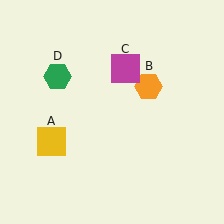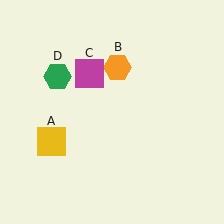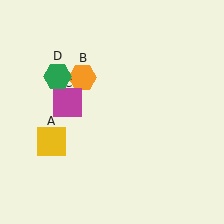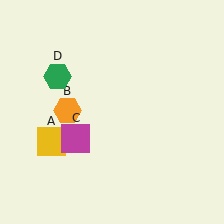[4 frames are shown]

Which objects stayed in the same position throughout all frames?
Yellow square (object A) and green hexagon (object D) remained stationary.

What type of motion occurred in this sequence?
The orange hexagon (object B), magenta square (object C) rotated counterclockwise around the center of the scene.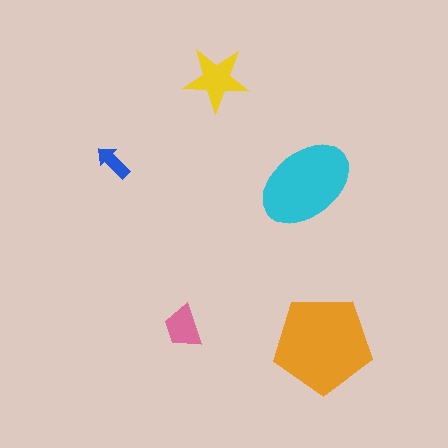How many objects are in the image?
There are 5 objects in the image.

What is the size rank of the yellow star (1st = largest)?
3rd.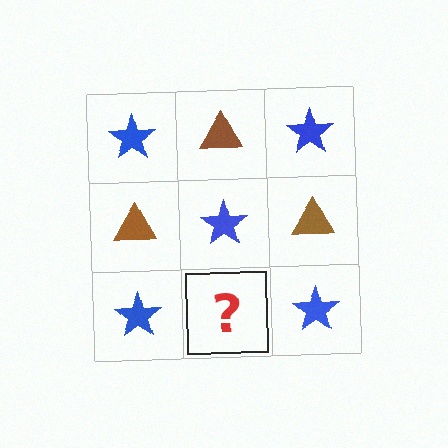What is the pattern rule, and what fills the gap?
The rule is that it alternates blue star and brown triangle in a checkerboard pattern. The gap should be filled with a brown triangle.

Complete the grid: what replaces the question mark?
The question mark should be replaced with a brown triangle.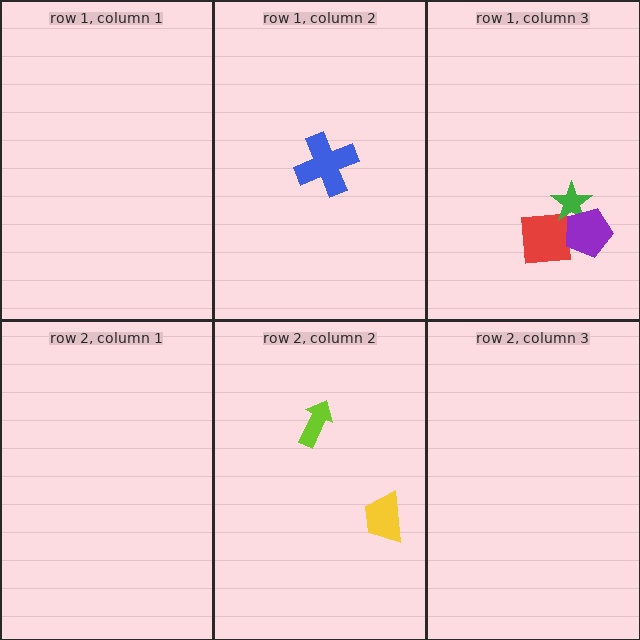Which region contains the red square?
The row 1, column 3 region.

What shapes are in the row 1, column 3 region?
The red square, the green star, the purple pentagon.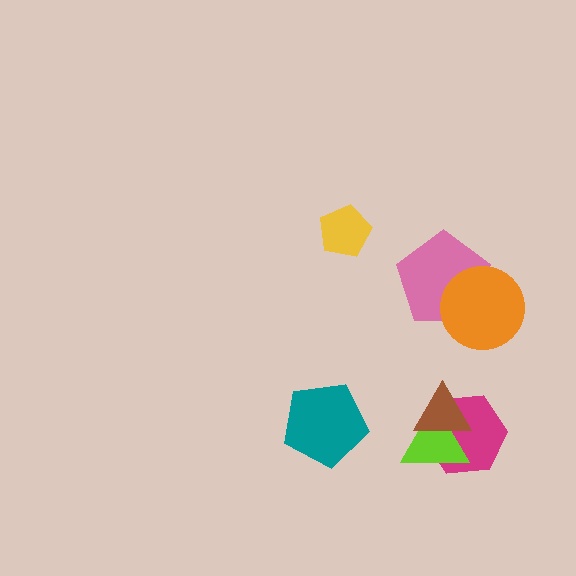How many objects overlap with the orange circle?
1 object overlaps with the orange circle.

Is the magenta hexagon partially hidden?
Yes, it is partially covered by another shape.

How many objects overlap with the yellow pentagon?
0 objects overlap with the yellow pentagon.